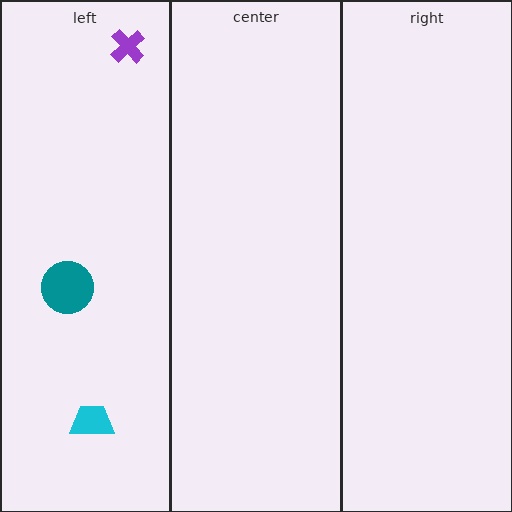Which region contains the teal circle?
The left region.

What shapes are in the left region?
The cyan trapezoid, the purple cross, the teal circle.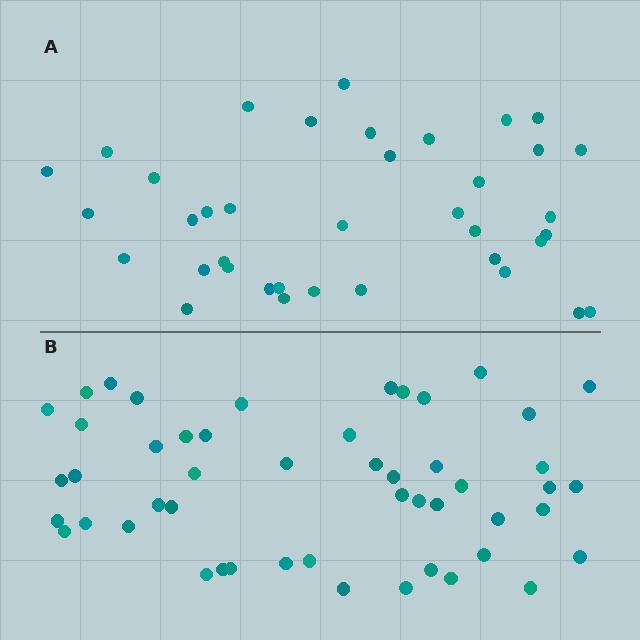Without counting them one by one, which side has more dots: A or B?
Region B (the bottom region) has more dots.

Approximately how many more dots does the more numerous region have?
Region B has roughly 12 or so more dots than region A.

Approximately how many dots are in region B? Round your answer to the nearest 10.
About 50 dots.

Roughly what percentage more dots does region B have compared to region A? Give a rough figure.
About 30% more.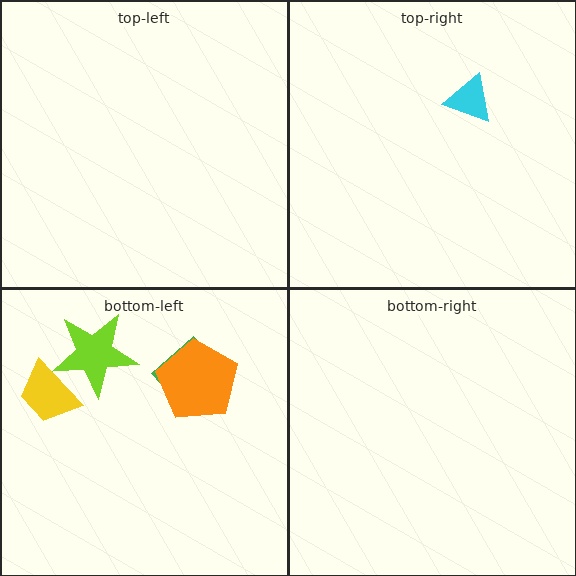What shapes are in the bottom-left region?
The green diamond, the orange pentagon, the lime star, the yellow trapezoid.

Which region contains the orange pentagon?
The bottom-left region.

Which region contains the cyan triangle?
The top-right region.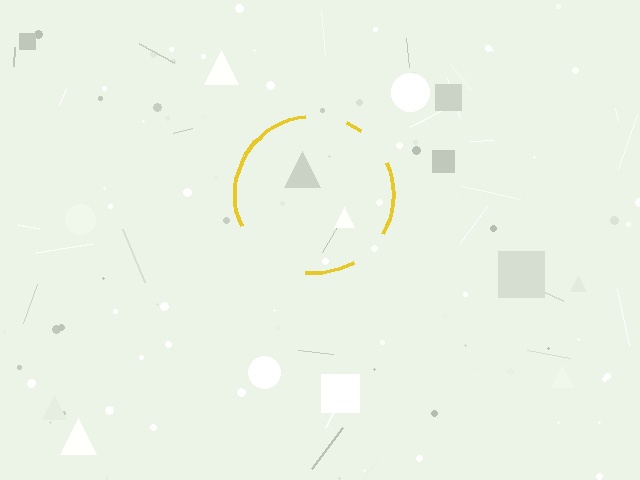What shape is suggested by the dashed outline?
The dashed outline suggests a circle.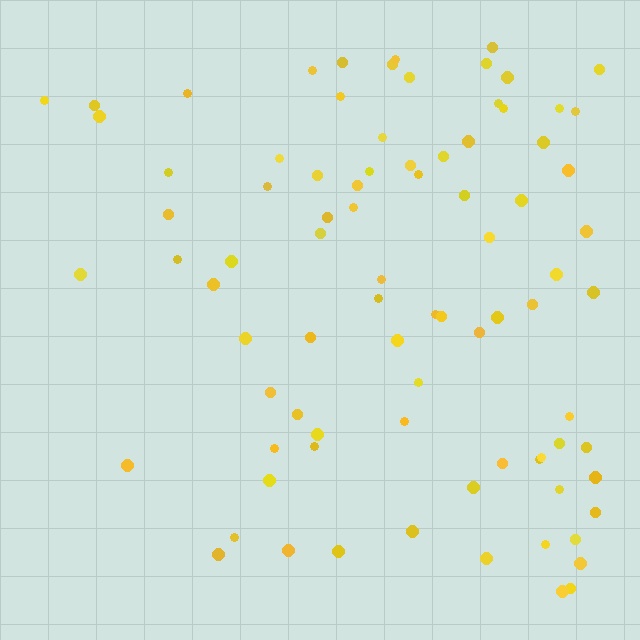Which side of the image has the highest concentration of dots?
The right.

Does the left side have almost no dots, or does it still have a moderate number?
Still a moderate number, just noticeably fewer than the right.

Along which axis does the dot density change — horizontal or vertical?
Horizontal.